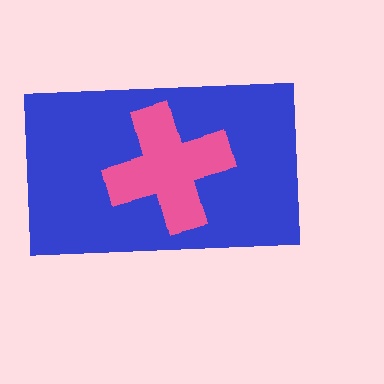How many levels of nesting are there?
2.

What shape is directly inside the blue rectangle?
The pink cross.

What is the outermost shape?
The blue rectangle.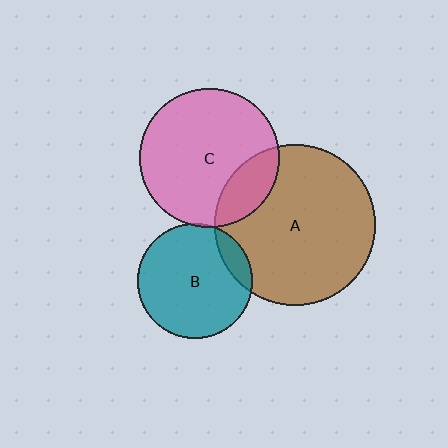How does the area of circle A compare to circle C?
Approximately 1.3 times.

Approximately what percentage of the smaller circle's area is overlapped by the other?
Approximately 10%.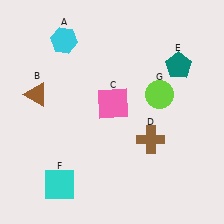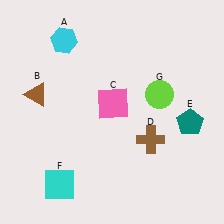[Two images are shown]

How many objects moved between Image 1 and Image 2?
1 object moved between the two images.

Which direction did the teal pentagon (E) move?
The teal pentagon (E) moved down.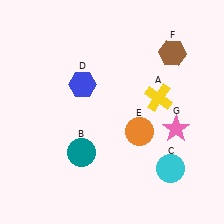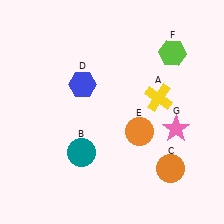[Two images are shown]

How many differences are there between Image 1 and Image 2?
There are 2 differences between the two images.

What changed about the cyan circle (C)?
In Image 1, C is cyan. In Image 2, it changed to orange.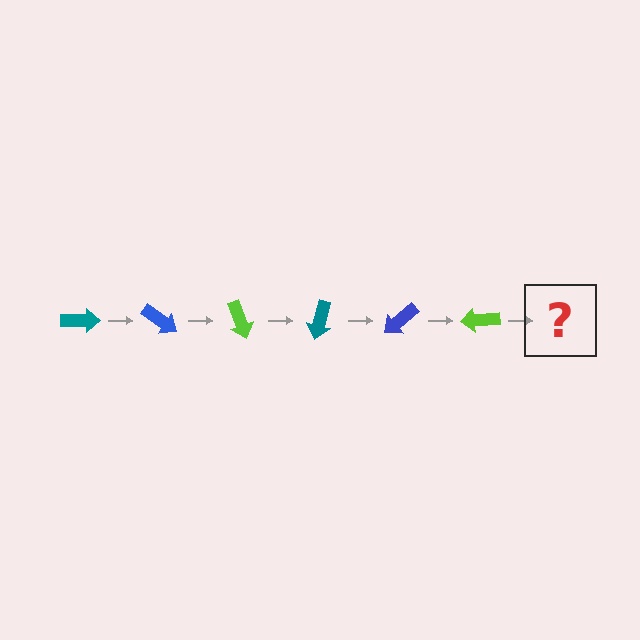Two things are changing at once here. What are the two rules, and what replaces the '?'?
The two rules are that it rotates 35 degrees each step and the color cycles through teal, blue, and lime. The '?' should be a teal arrow, rotated 210 degrees from the start.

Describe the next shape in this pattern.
It should be a teal arrow, rotated 210 degrees from the start.